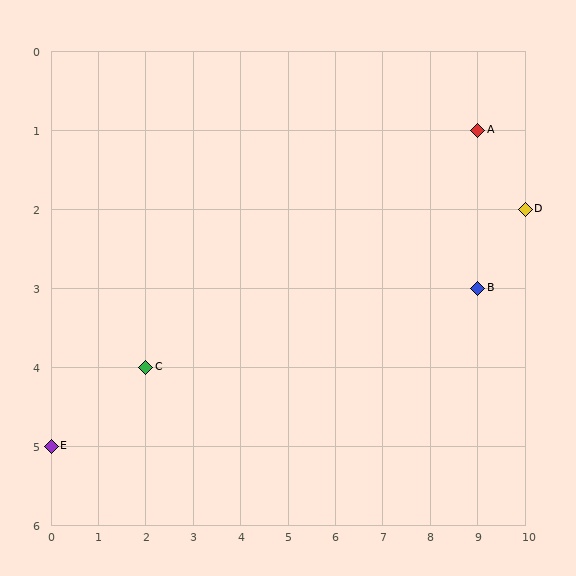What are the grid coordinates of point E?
Point E is at grid coordinates (0, 5).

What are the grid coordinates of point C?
Point C is at grid coordinates (2, 4).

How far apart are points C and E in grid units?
Points C and E are 2 columns and 1 row apart (about 2.2 grid units diagonally).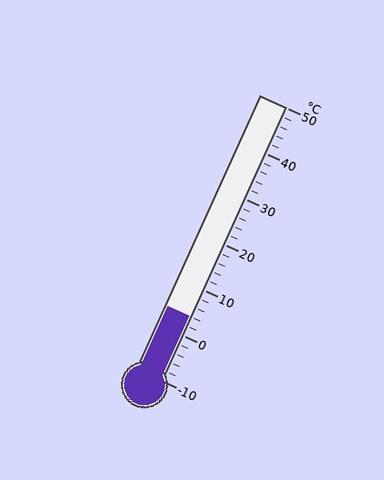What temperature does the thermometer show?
The thermometer shows approximately 4°C.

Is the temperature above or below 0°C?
The temperature is above 0°C.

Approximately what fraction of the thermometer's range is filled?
The thermometer is filled to approximately 25% of its range.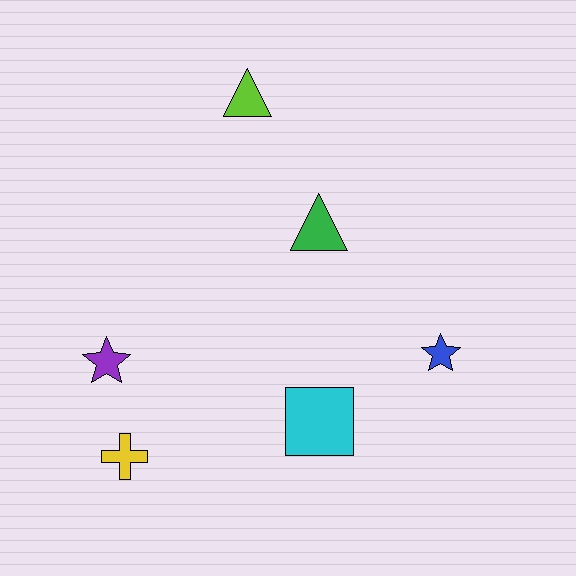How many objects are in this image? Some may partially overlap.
There are 6 objects.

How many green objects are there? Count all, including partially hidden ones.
There is 1 green object.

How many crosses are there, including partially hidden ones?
There is 1 cross.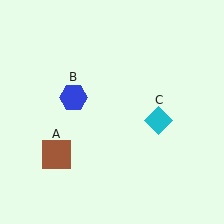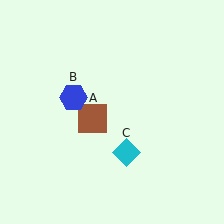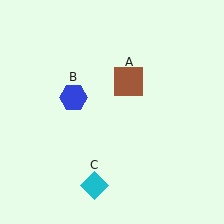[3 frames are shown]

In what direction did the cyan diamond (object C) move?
The cyan diamond (object C) moved down and to the left.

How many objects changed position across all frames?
2 objects changed position: brown square (object A), cyan diamond (object C).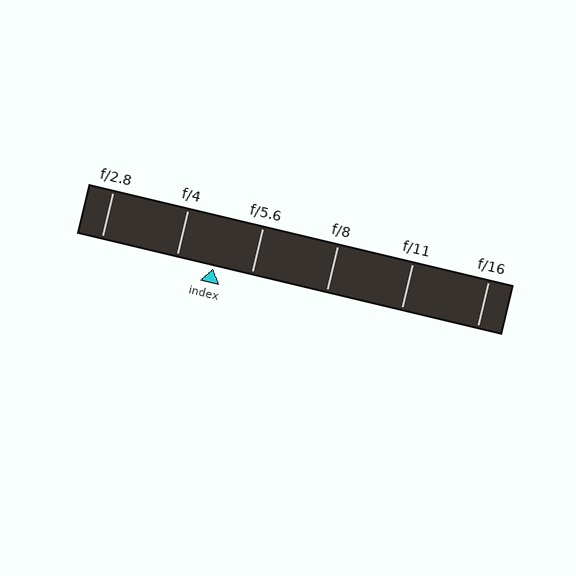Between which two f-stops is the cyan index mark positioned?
The index mark is between f/4 and f/5.6.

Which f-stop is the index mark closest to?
The index mark is closest to f/4.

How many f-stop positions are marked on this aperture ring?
There are 6 f-stop positions marked.